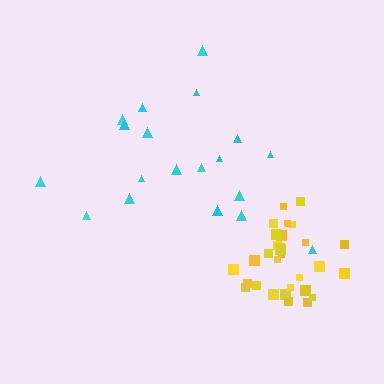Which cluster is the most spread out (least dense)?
Cyan.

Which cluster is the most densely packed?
Yellow.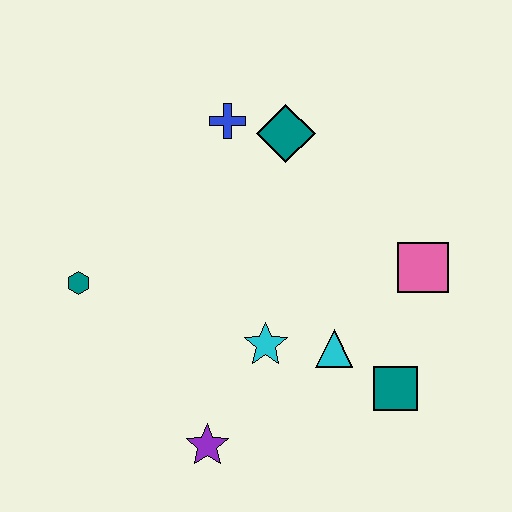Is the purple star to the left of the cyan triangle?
Yes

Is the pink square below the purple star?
No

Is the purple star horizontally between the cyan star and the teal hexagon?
Yes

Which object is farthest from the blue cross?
The purple star is farthest from the blue cross.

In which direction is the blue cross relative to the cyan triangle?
The blue cross is above the cyan triangle.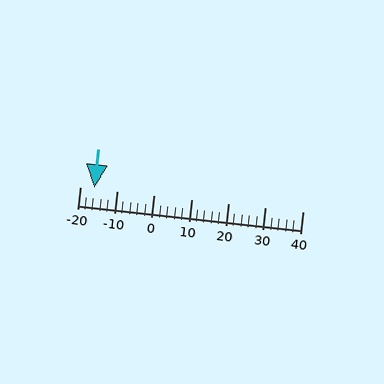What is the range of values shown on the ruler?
The ruler shows values from -20 to 40.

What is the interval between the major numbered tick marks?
The major tick marks are spaced 10 units apart.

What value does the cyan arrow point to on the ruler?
The cyan arrow points to approximately -16.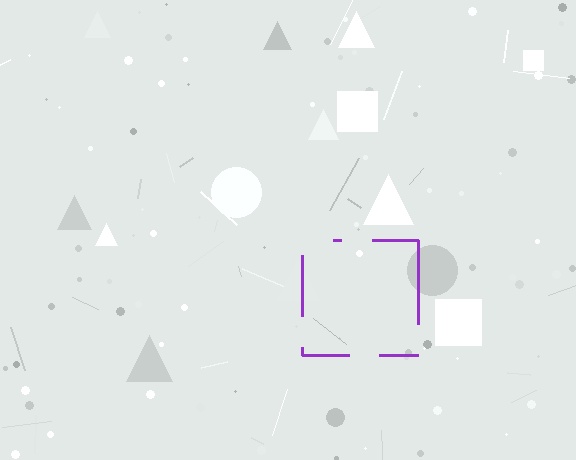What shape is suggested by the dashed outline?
The dashed outline suggests a square.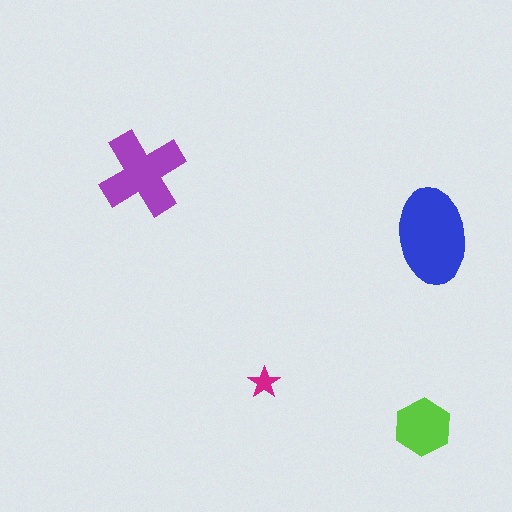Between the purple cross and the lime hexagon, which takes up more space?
The purple cross.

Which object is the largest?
The blue ellipse.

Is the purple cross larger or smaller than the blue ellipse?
Smaller.